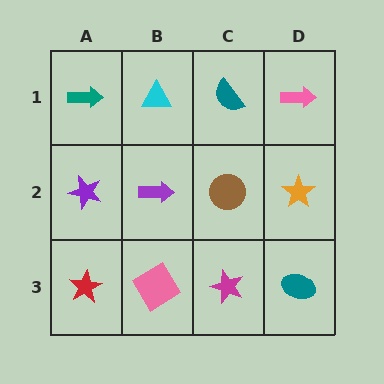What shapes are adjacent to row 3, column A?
A purple star (row 2, column A), a pink diamond (row 3, column B).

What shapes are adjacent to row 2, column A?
A teal arrow (row 1, column A), a red star (row 3, column A), a purple arrow (row 2, column B).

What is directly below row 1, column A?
A purple star.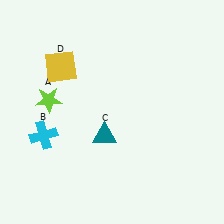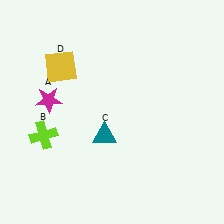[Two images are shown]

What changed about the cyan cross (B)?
In Image 1, B is cyan. In Image 2, it changed to lime.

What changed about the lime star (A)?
In Image 1, A is lime. In Image 2, it changed to magenta.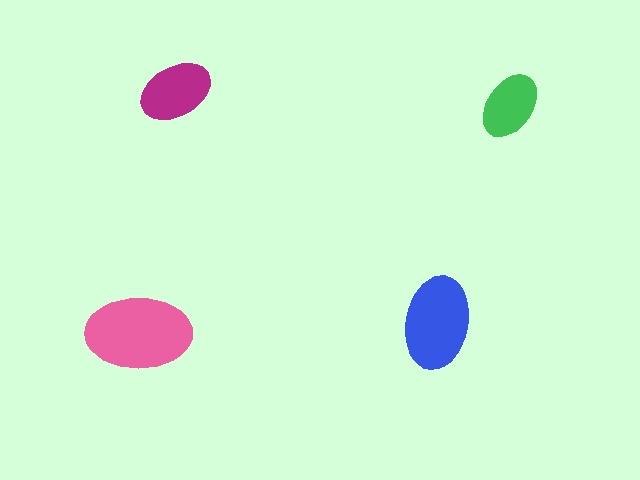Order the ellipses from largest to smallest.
the pink one, the blue one, the magenta one, the green one.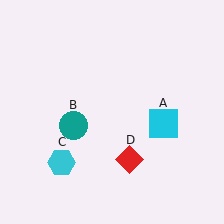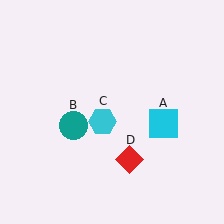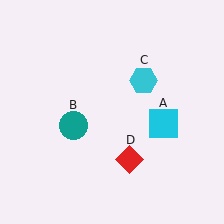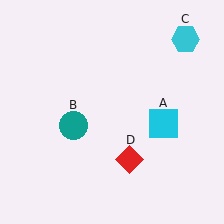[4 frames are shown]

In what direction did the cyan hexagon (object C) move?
The cyan hexagon (object C) moved up and to the right.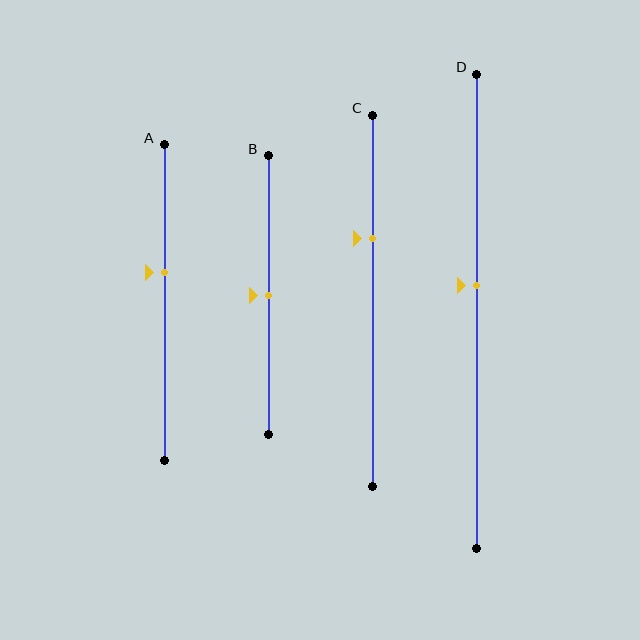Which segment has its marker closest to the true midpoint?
Segment B has its marker closest to the true midpoint.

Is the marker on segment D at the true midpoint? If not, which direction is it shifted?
No, the marker on segment D is shifted upward by about 5% of the segment length.